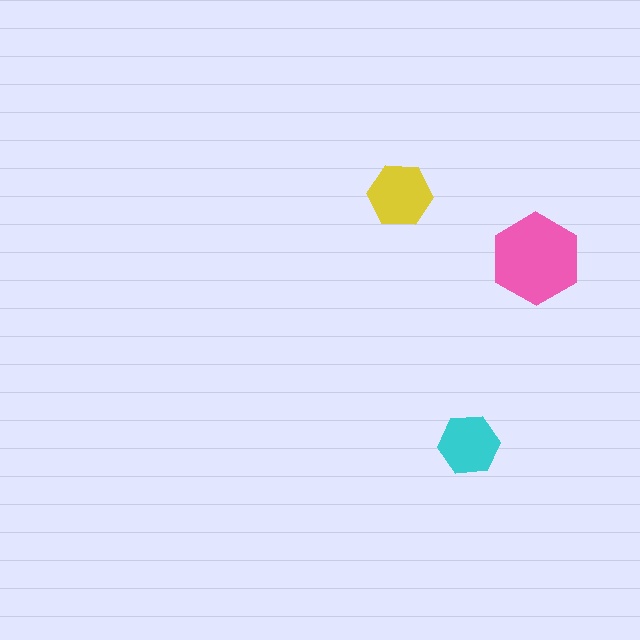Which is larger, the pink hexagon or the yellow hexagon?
The pink one.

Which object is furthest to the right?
The pink hexagon is rightmost.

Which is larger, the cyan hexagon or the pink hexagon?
The pink one.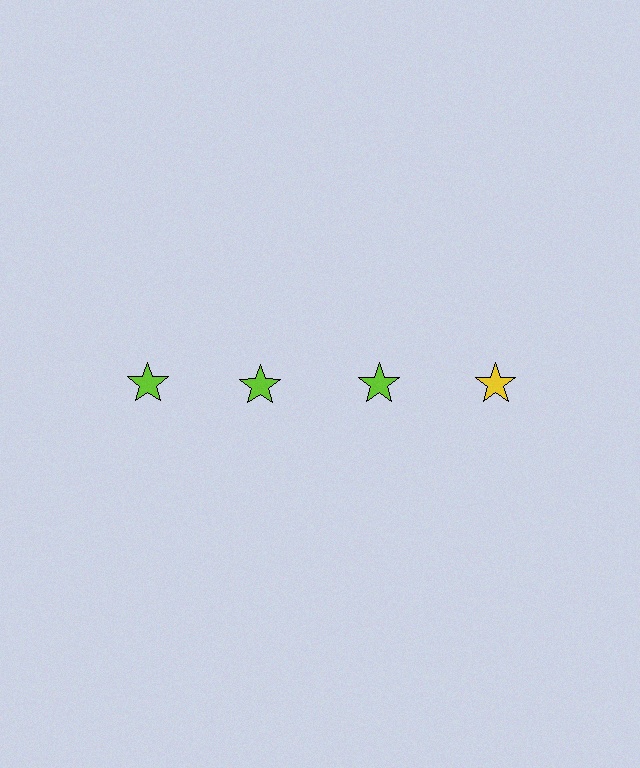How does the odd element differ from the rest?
It has a different color: yellow instead of lime.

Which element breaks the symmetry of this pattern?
The yellow star in the top row, second from right column breaks the symmetry. All other shapes are lime stars.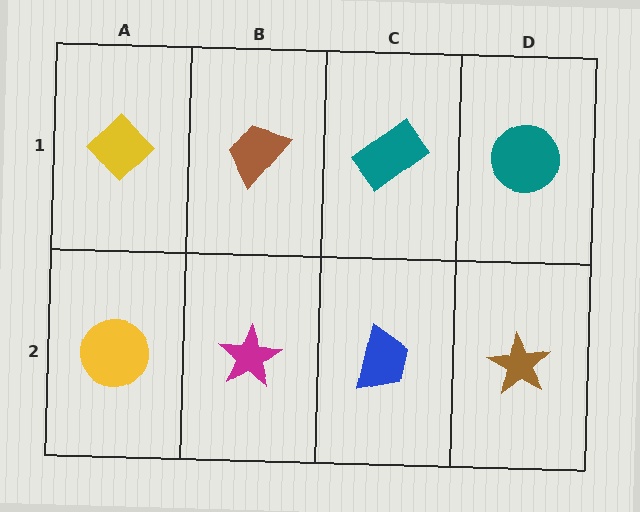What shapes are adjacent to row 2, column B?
A brown trapezoid (row 1, column B), a yellow circle (row 2, column A), a blue trapezoid (row 2, column C).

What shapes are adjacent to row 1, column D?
A brown star (row 2, column D), a teal rectangle (row 1, column C).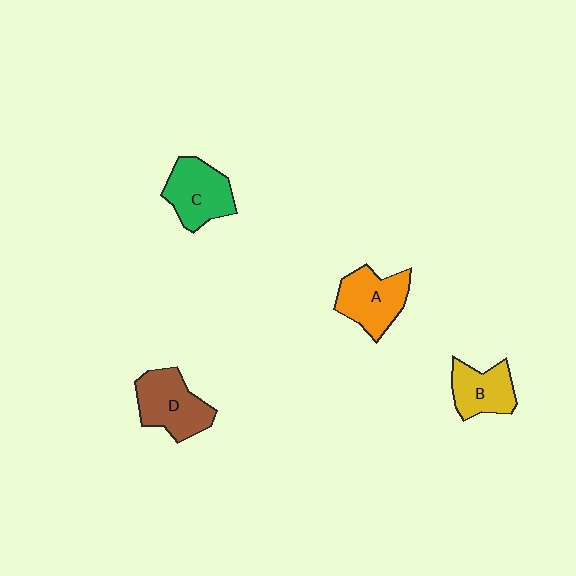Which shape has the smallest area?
Shape B (yellow).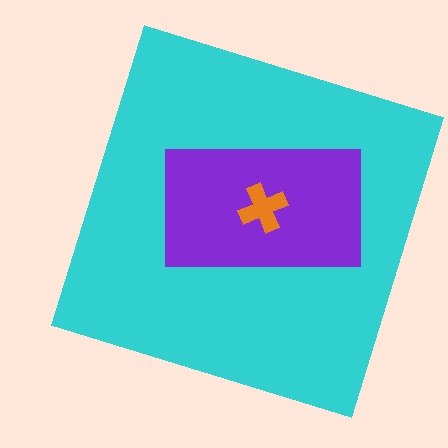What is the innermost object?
The orange cross.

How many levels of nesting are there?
3.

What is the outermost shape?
The cyan square.